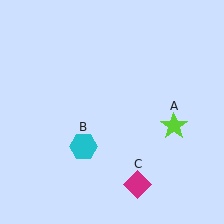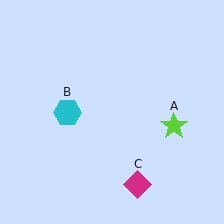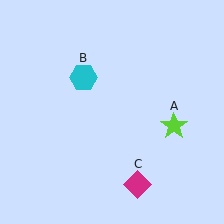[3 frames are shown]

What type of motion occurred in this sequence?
The cyan hexagon (object B) rotated clockwise around the center of the scene.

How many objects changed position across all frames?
1 object changed position: cyan hexagon (object B).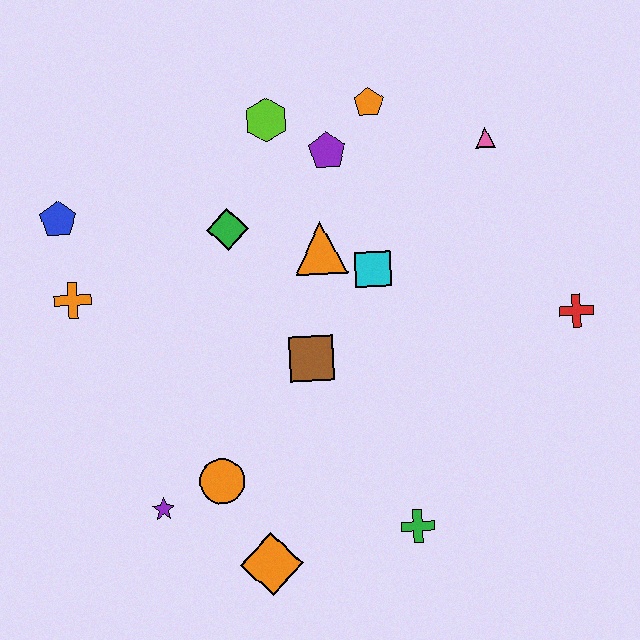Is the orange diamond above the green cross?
No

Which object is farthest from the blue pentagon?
The red cross is farthest from the blue pentagon.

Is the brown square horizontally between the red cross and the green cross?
No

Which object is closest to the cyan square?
The orange triangle is closest to the cyan square.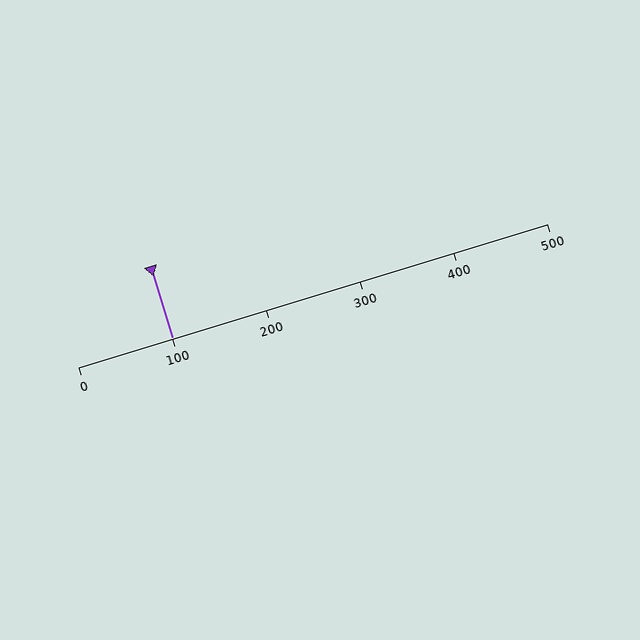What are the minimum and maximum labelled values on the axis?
The axis runs from 0 to 500.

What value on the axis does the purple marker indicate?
The marker indicates approximately 100.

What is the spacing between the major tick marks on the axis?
The major ticks are spaced 100 apart.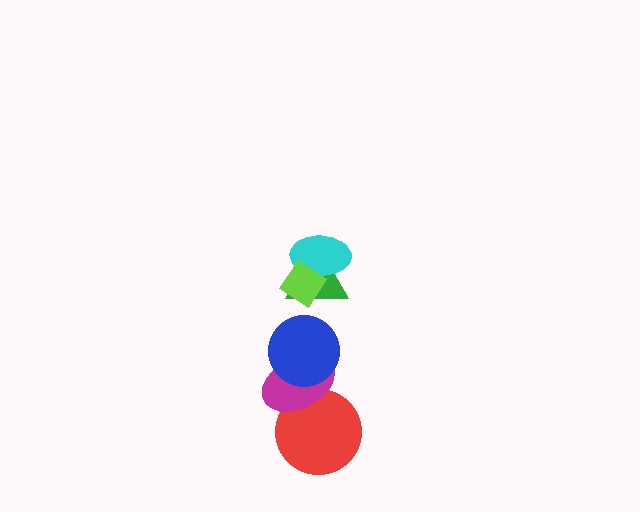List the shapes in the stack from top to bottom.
From top to bottom: the lime diamond, the cyan ellipse, the green triangle, the blue circle, the magenta ellipse, the red circle.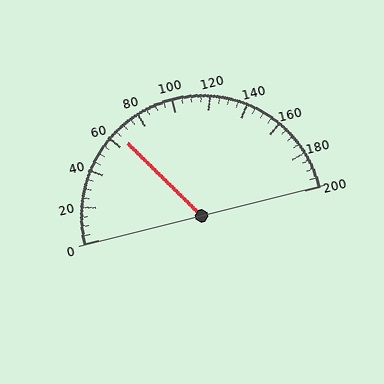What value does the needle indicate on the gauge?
The needle indicates approximately 65.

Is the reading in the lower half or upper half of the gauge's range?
The reading is in the lower half of the range (0 to 200).